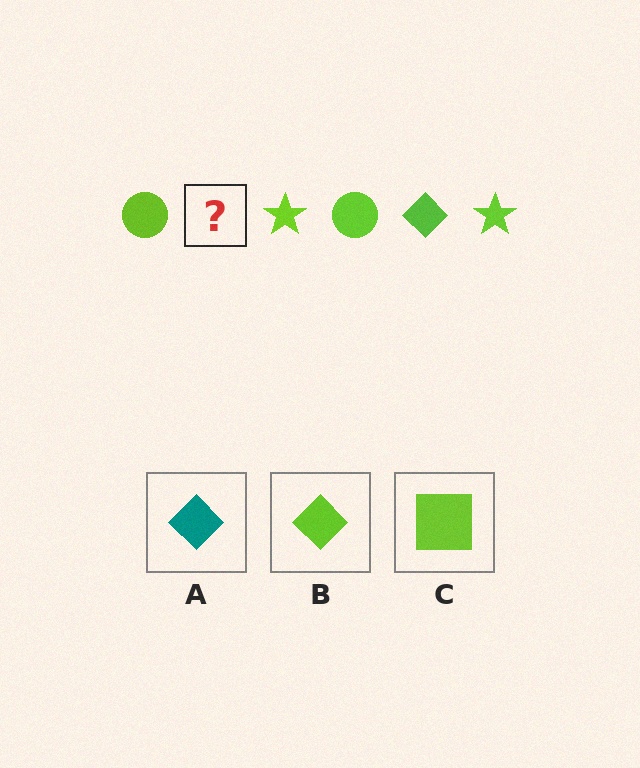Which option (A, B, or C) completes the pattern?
B.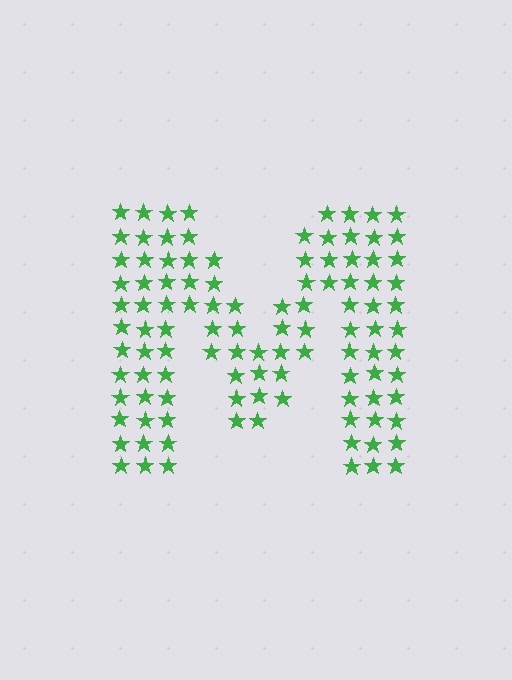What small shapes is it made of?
It is made of small stars.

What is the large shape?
The large shape is the letter M.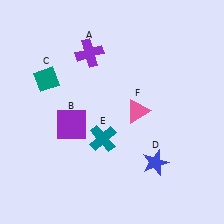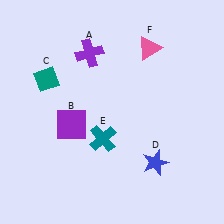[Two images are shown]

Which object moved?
The pink triangle (F) moved up.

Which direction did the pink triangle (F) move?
The pink triangle (F) moved up.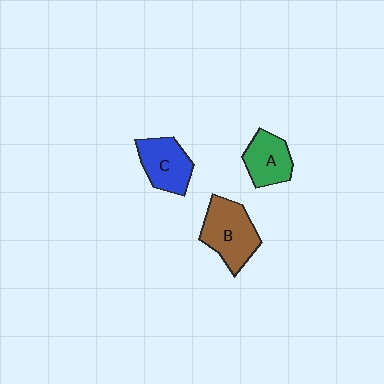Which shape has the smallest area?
Shape A (green).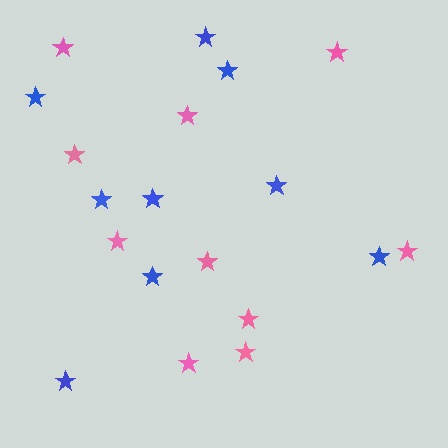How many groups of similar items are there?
There are 2 groups: one group of pink stars (10) and one group of blue stars (9).